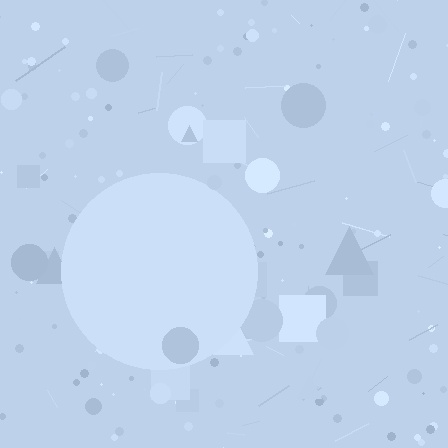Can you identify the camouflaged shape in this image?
The camouflaged shape is a circle.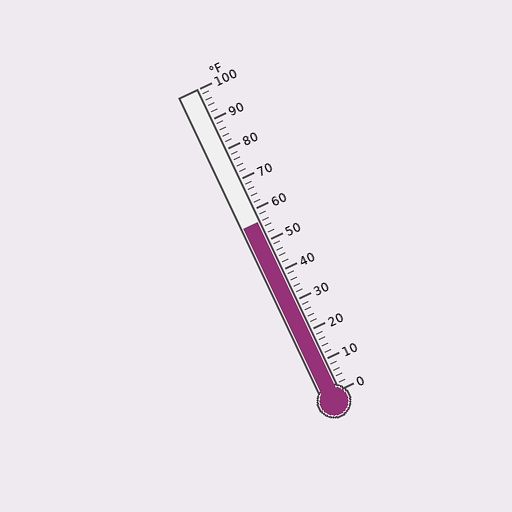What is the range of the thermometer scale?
The thermometer scale ranges from 0°F to 100°F.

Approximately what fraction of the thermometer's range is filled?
The thermometer is filled to approximately 55% of its range.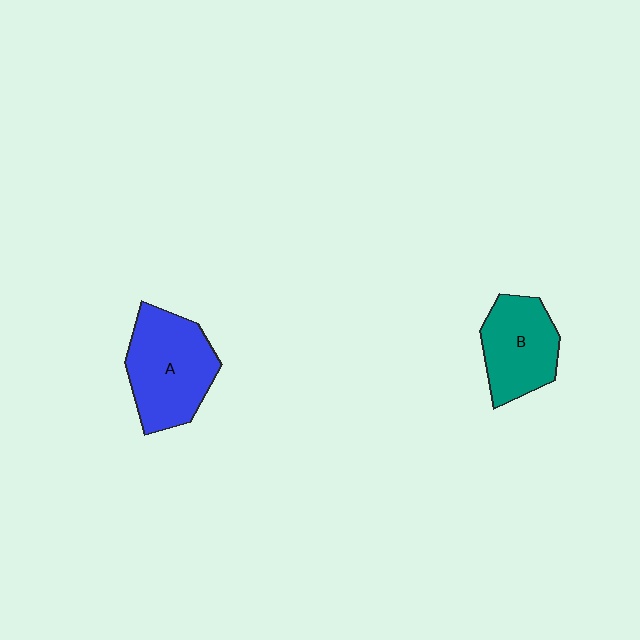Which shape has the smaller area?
Shape B (teal).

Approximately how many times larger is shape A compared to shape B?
Approximately 1.3 times.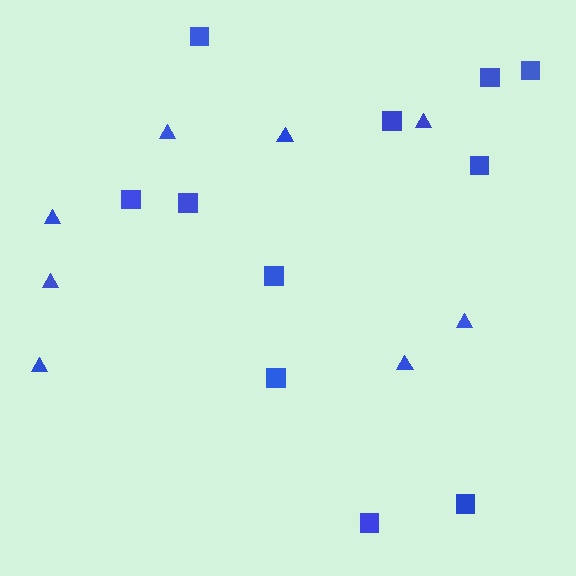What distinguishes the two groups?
There are 2 groups: one group of squares (11) and one group of triangles (8).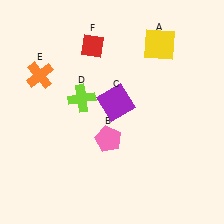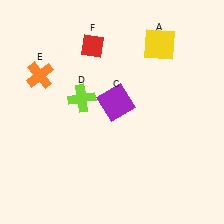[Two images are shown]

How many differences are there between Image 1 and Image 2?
There is 1 difference between the two images.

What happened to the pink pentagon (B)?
The pink pentagon (B) was removed in Image 2. It was in the bottom-left area of Image 1.